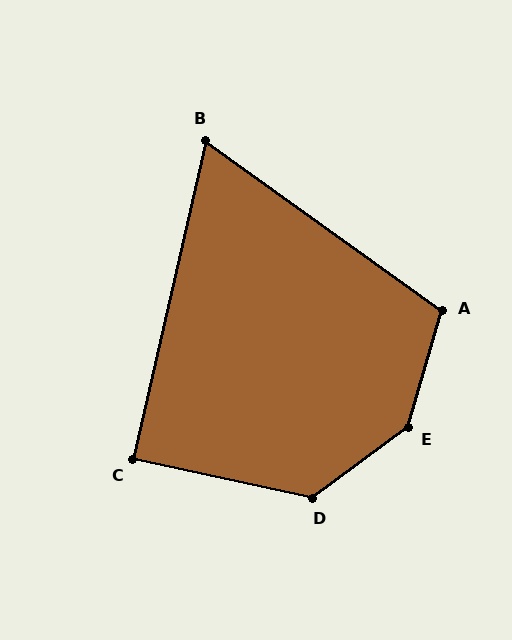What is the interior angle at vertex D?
Approximately 132 degrees (obtuse).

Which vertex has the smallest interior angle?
B, at approximately 67 degrees.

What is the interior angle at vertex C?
Approximately 89 degrees (approximately right).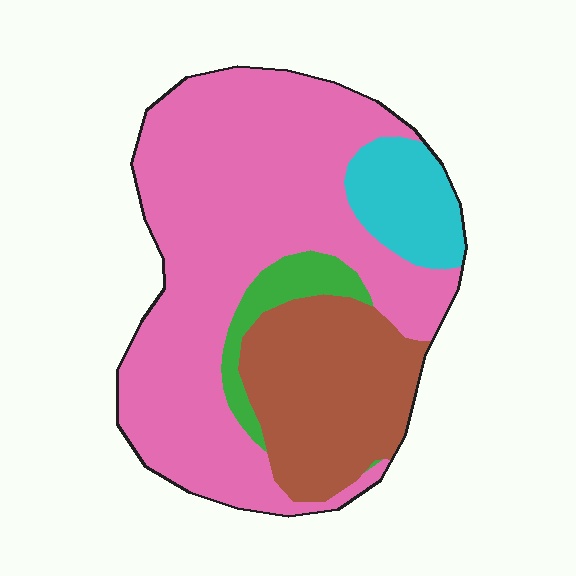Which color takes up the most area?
Pink, at roughly 60%.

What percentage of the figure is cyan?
Cyan takes up less than a quarter of the figure.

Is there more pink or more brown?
Pink.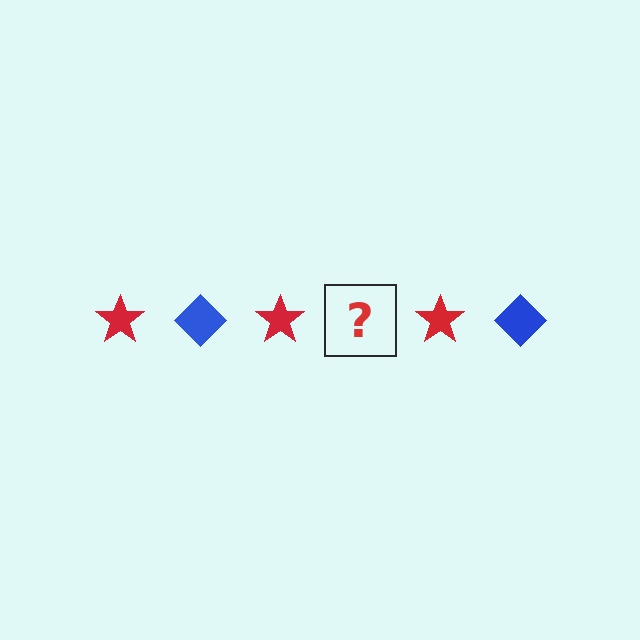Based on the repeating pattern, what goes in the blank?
The blank should be a blue diamond.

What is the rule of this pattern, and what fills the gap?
The rule is that the pattern alternates between red star and blue diamond. The gap should be filled with a blue diamond.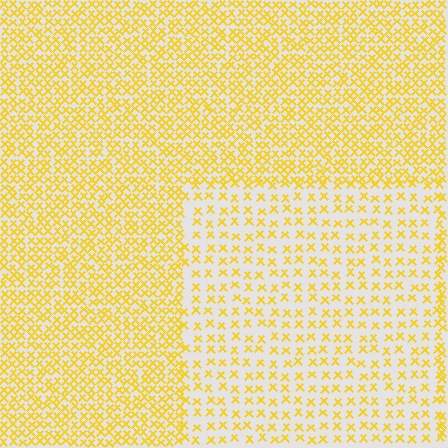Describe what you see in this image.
The image contains small yellow elements arranged at two different densities. A rectangle-shaped region is visible where the elements are less densely packed than the surrounding area.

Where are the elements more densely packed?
The elements are more densely packed outside the rectangle boundary.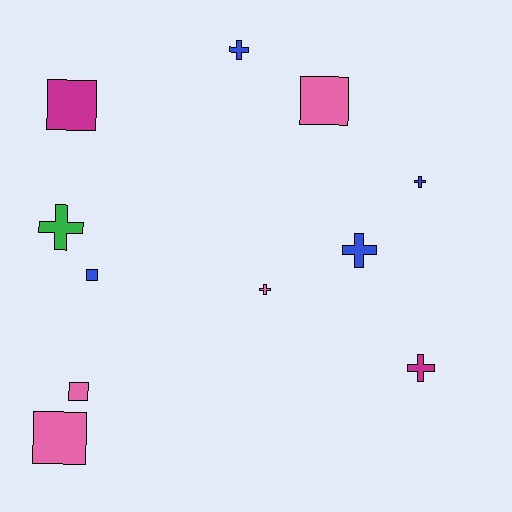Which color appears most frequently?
Blue, with 4 objects.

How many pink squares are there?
There are 3 pink squares.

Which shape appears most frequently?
Cross, with 6 objects.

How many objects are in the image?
There are 11 objects.